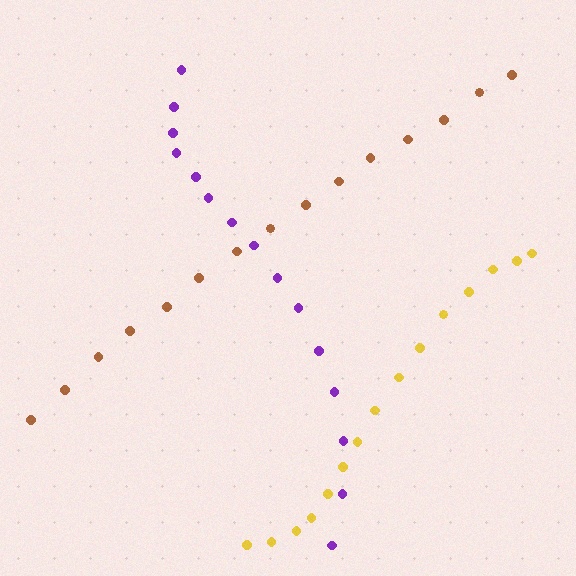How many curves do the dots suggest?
There are 3 distinct paths.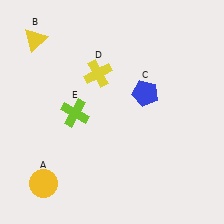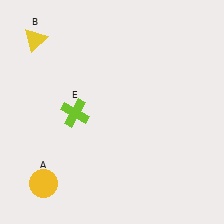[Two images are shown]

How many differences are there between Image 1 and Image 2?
There are 2 differences between the two images.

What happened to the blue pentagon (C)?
The blue pentagon (C) was removed in Image 2. It was in the top-right area of Image 1.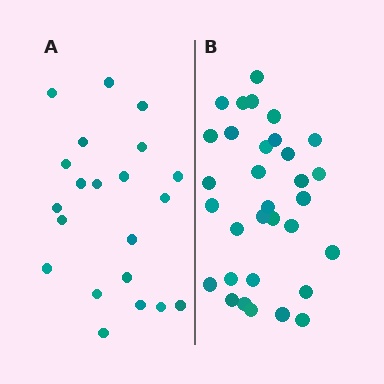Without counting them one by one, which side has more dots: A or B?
Region B (the right region) has more dots.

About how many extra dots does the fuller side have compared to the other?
Region B has roughly 12 or so more dots than region A.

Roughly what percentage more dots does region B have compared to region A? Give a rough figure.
About 50% more.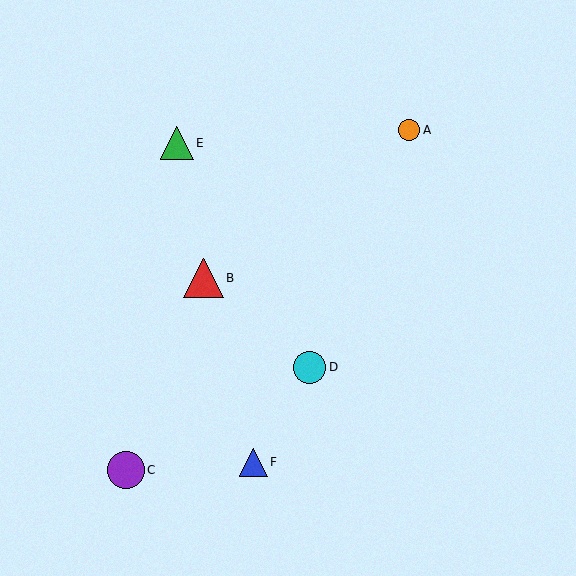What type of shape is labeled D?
Shape D is a cyan circle.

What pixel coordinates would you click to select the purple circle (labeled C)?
Click at (126, 470) to select the purple circle C.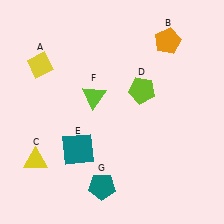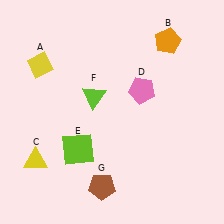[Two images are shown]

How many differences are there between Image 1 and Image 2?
There are 3 differences between the two images.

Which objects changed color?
D changed from lime to pink. E changed from teal to lime. G changed from teal to brown.